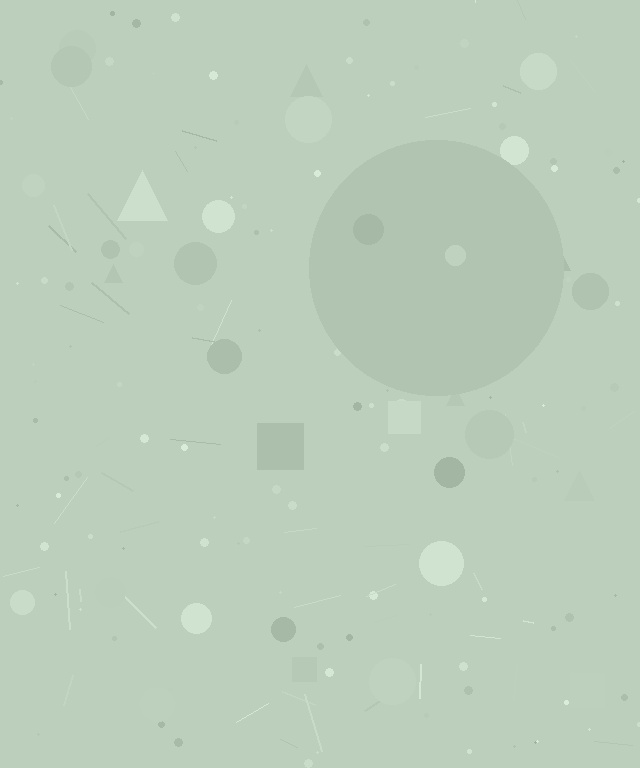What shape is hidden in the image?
A circle is hidden in the image.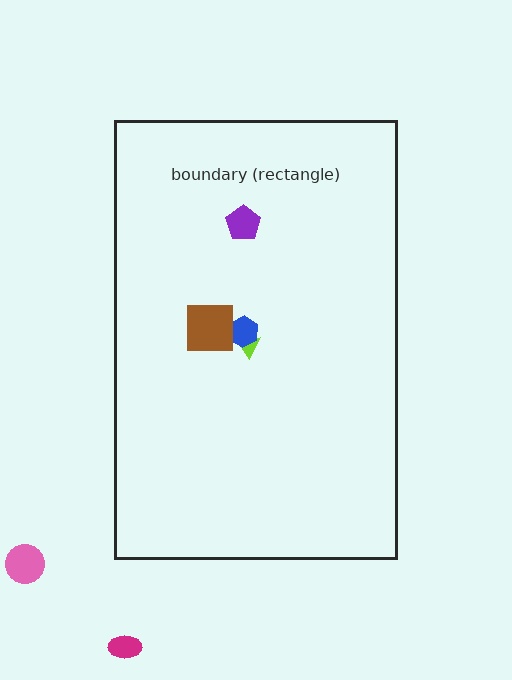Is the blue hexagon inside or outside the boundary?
Inside.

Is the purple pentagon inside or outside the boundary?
Inside.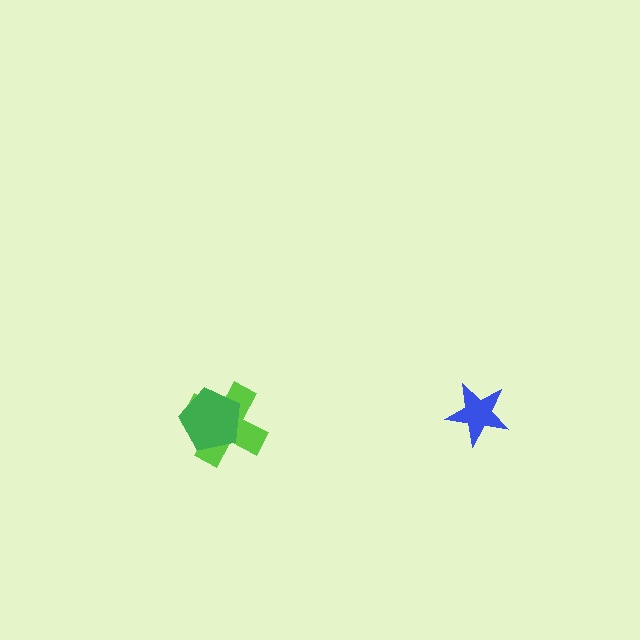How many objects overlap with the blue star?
0 objects overlap with the blue star.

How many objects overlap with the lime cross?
1 object overlaps with the lime cross.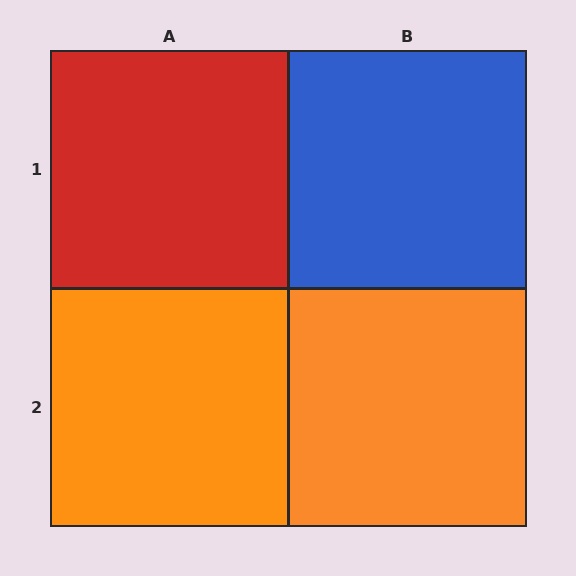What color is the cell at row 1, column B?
Blue.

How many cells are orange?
2 cells are orange.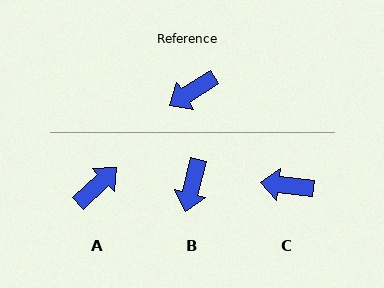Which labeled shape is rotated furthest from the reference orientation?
A, about 169 degrees away.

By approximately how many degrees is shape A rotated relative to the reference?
Approximately 169 degrees clockwise.